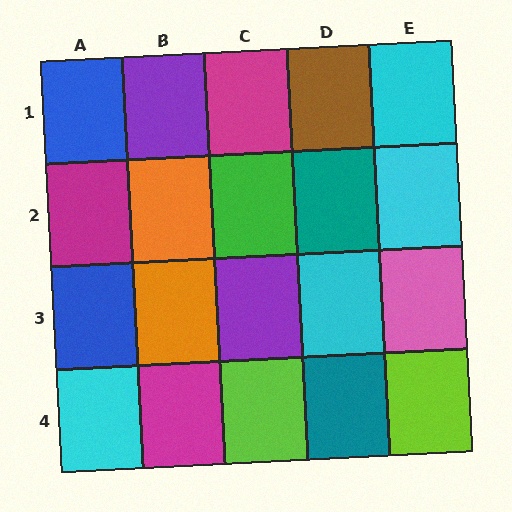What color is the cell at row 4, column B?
Magenta.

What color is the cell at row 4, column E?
Lime.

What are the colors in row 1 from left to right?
Blue, purple, magenta, brown, cyan.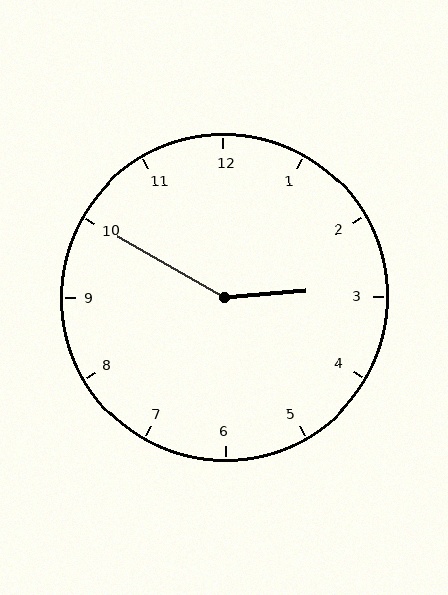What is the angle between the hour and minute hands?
Approximately 145 degrees.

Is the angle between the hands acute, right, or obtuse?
It is obtuse.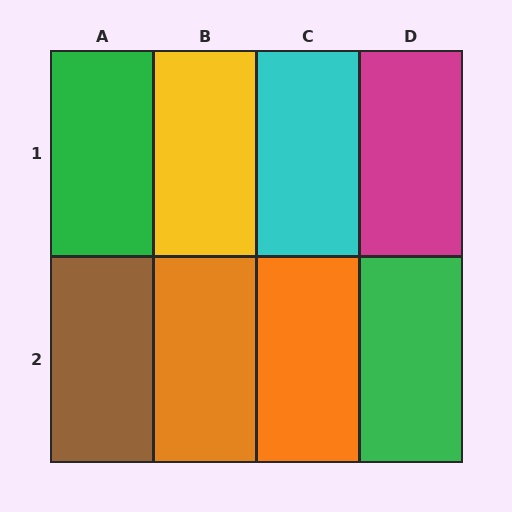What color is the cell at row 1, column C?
Cyan.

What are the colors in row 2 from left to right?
Brown, orange, orange, green.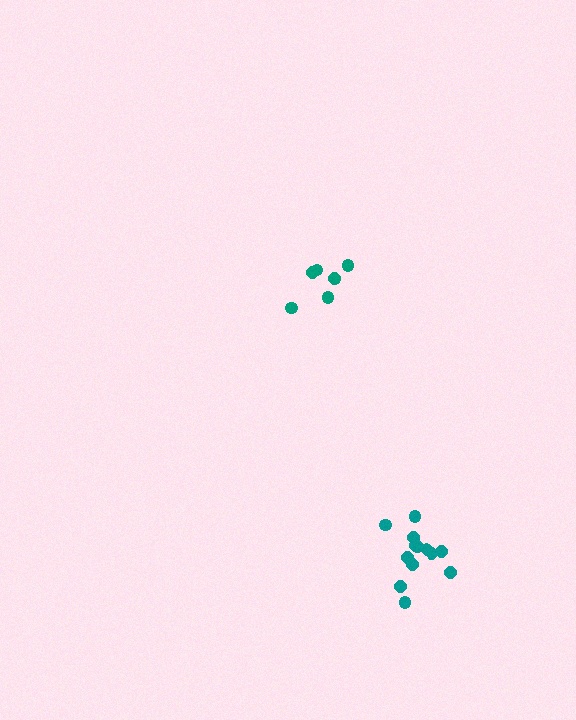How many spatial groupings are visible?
There are 2 spatial groupings.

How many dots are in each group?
Group 1: 7 dots, Group 2: 13 dots (20 total).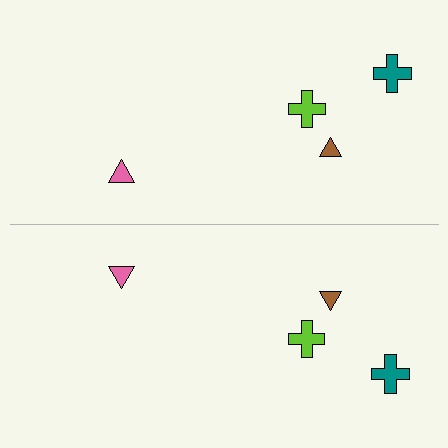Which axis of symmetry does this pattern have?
The pattern has a horizontal axis of symmetry running through the center of the image.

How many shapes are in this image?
There are 8 shapes in this image.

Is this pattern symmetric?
Yes, this pattern has bilateral (reflection) symmetry.